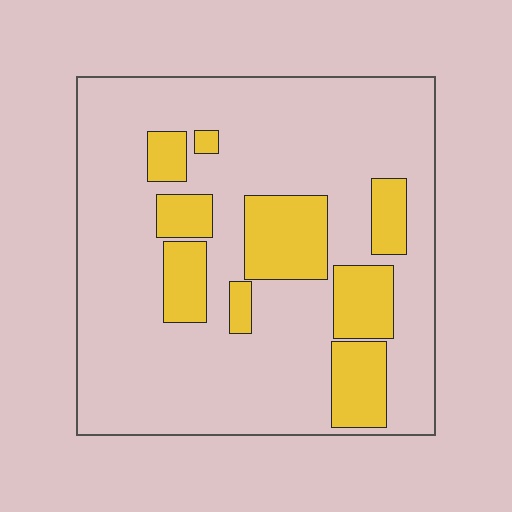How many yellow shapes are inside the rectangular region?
9.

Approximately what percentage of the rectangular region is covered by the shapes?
Approximately 25%.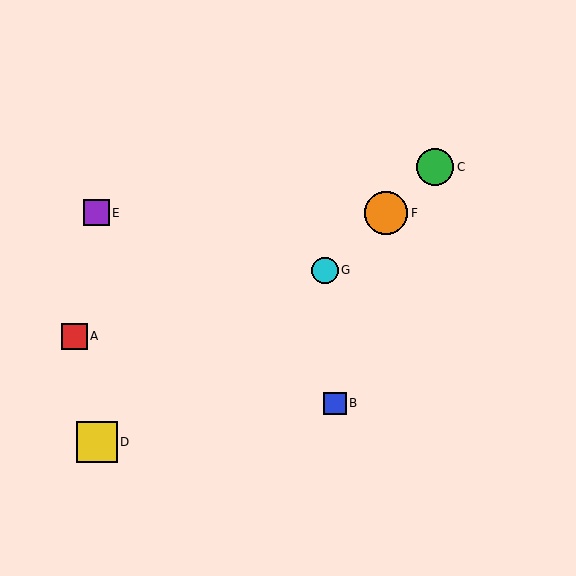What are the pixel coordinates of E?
Object E is at (96, 213).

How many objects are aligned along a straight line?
3 objects (C, F, G) are aligned along a straight line.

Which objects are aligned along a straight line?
Objects C, F, G are aligned along a straight line.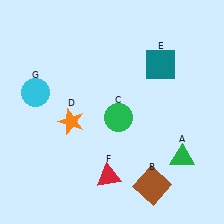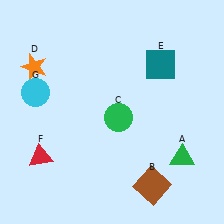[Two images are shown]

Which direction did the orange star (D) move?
The orange star (D) moved up.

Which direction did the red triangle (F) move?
The red triangle (F) moved left.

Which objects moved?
The objects that moved are: the orange star (D), the red triangle (F).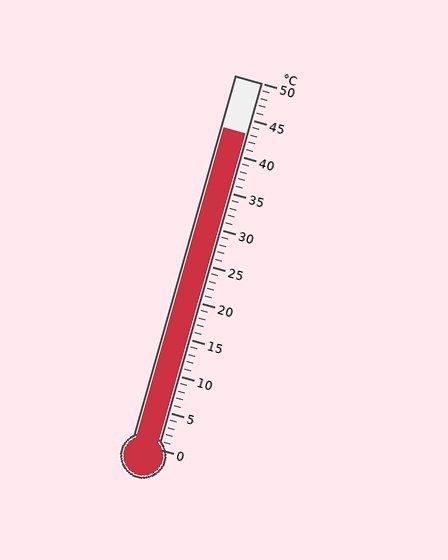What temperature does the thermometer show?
The thermometer shows approximately 43°C.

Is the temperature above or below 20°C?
The temperature is above 20°C.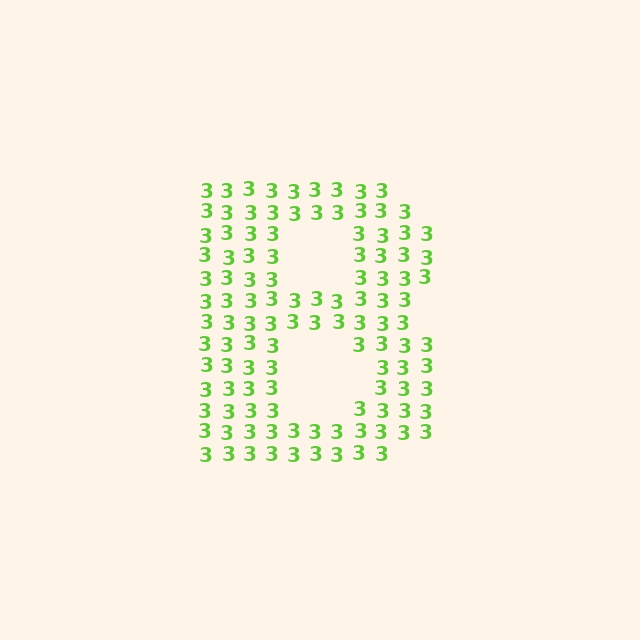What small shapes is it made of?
It is made of small digit 3's.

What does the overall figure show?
The overall figure shows the letter B.